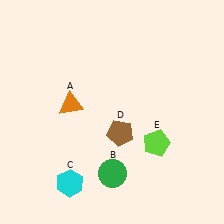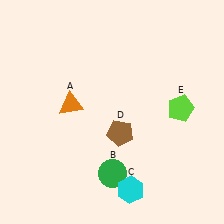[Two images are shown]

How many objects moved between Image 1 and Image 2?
2 objects moved between the two images.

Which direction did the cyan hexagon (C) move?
The cyan hexagon (C) moved right.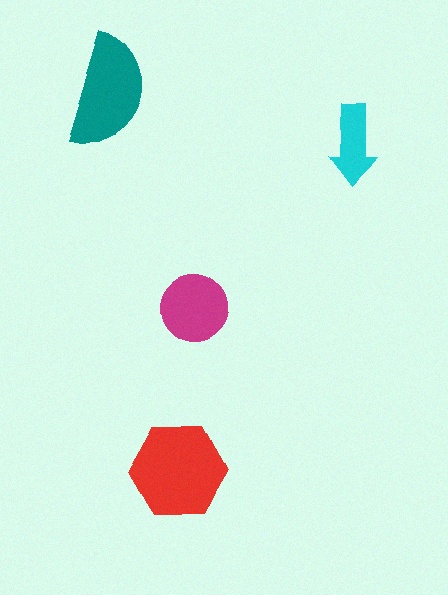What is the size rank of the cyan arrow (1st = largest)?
4th.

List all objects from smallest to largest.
The cyan arrow, the magenta circle, the teal semicircle, the red hexagon.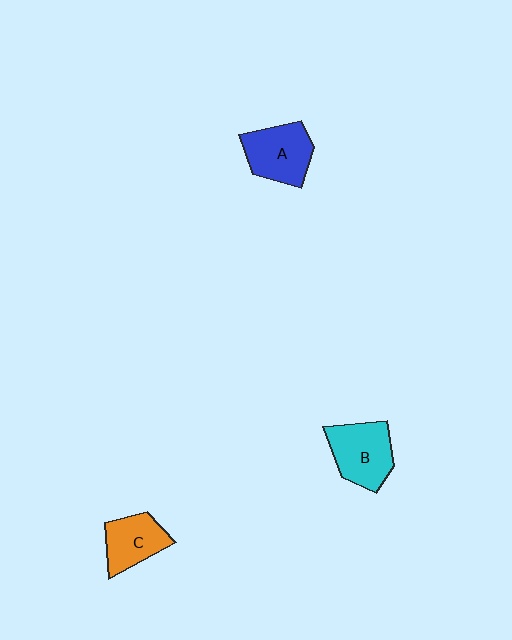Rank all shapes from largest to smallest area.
From largest to smallest: B (cyan), A (blue), C (orange).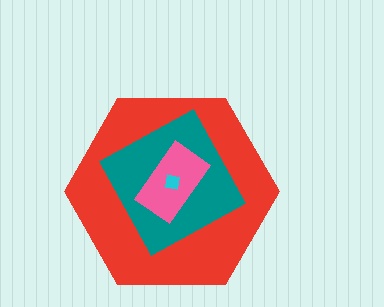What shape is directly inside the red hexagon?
The teal square.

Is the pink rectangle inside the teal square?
Yes.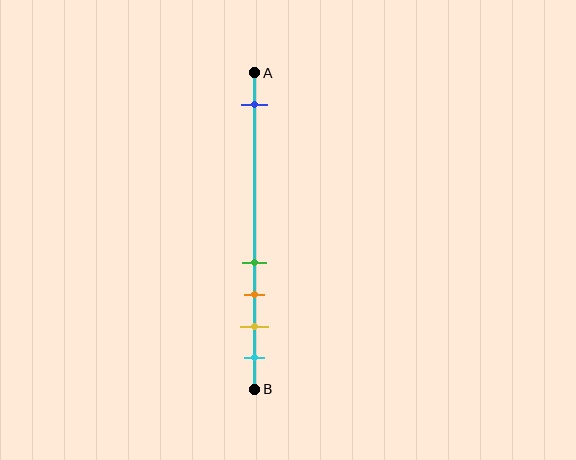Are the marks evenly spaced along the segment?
No, the marks are not evenly spaced.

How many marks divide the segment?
There are 5 marks dividing the segment.